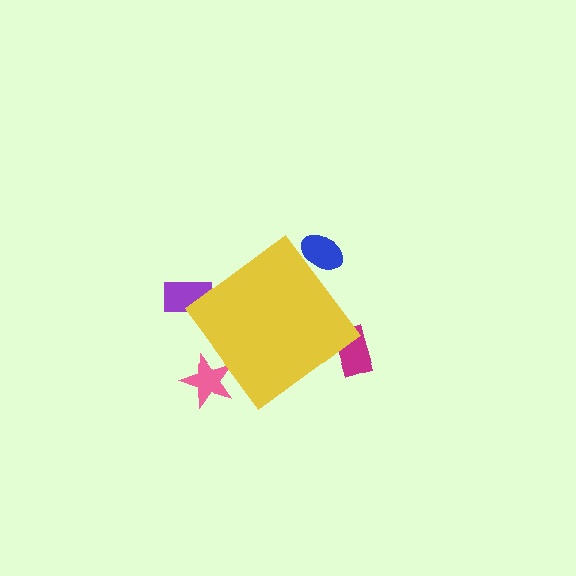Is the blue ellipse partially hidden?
Yes, the blue ellipse is partially hidden behind the yellow diamond.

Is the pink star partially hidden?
Yes, the pink star is partially hidden behind the yellow diamond.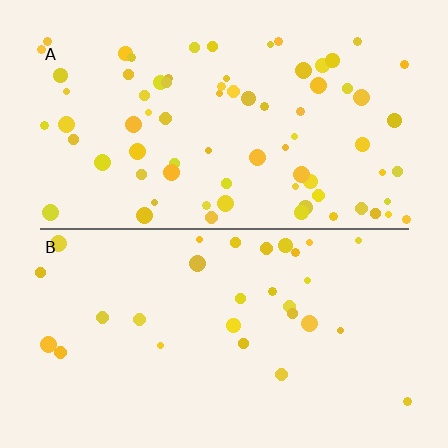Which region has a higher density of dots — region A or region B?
A (the top).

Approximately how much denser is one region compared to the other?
Approximately 2.5× — region A over region B.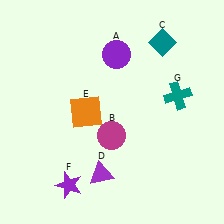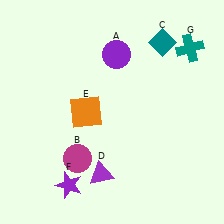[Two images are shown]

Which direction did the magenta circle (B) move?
The magenta circle (B) moved left.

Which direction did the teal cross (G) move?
The teal cross (G) moved up.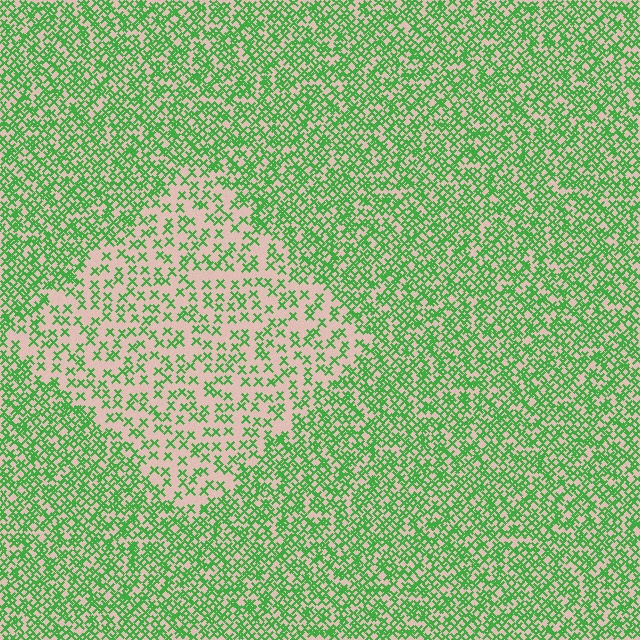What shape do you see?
I see a diamond.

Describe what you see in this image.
The image contains small green elements arranged at two different densities. A diamond-shaped region is visible where the elements are less densely packed than the surrounding area.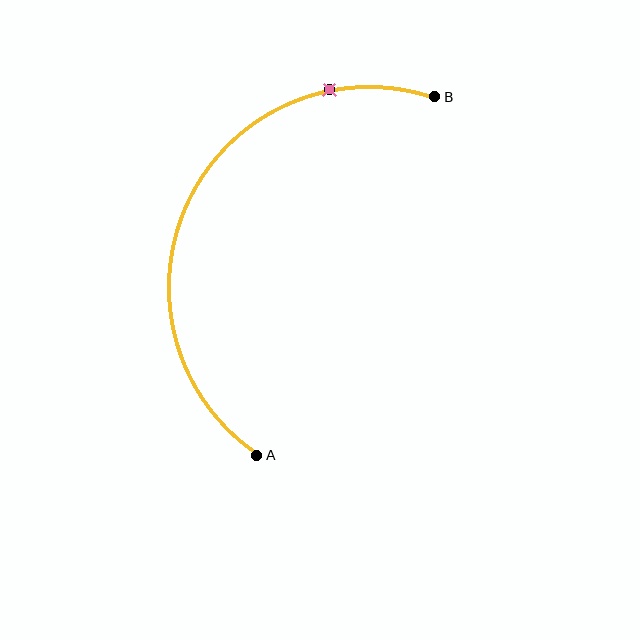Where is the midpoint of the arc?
The arc midpoint is the point on the curve farthest from the straight line joining A and B. It sits to the left of that line.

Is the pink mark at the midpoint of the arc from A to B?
No. The pink mark lies on the arc but is closer to endpoint B. The arc midpoint would be at the point on the curve equidistant along the arc from both A and B.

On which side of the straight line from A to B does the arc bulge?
The arc bulges to the left of the straight line connecting A and B.